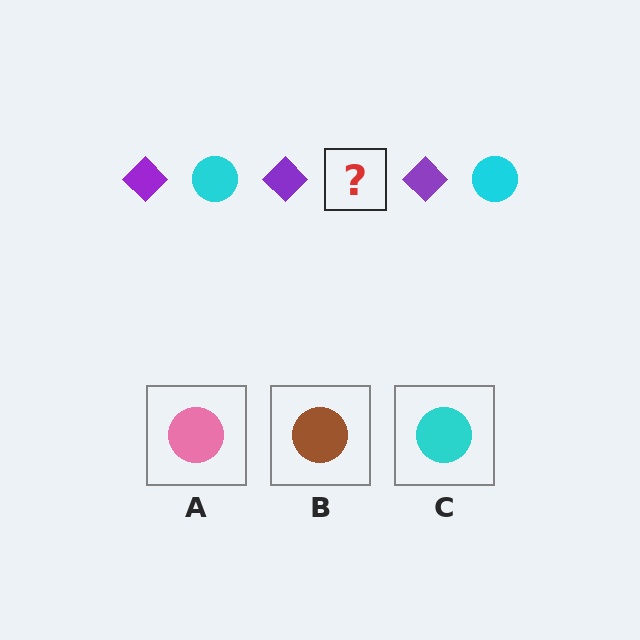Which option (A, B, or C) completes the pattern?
C.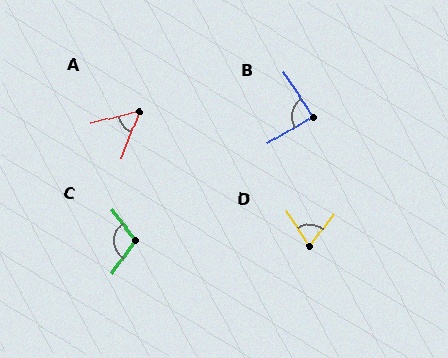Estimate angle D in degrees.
Approximately 72 degrees.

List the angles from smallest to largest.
A (54°), D (72°), B (86°), C (107°).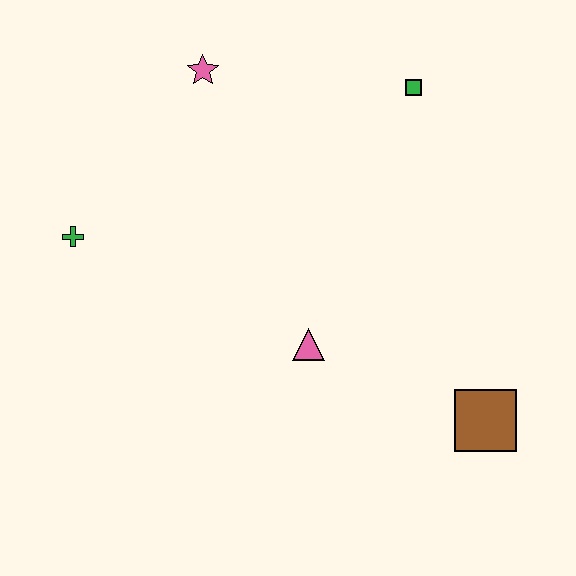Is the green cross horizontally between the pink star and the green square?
No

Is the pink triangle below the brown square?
No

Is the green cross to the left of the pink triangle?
Yes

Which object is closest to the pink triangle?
The brown square is closest to the pink triangle.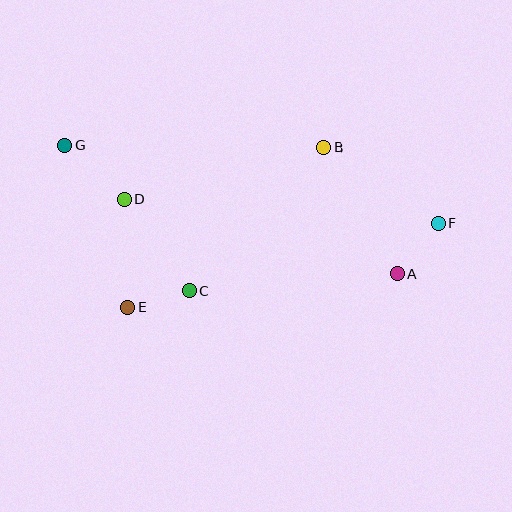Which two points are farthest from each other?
Points F and G are farthest from each other.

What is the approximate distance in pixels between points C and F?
The distance between C and F is approximately 258 pixels.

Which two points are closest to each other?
Points C and E are closest to each other.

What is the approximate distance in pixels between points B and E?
The distance between B and E is approximately 253 pixels.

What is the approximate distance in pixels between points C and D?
The distance between C and D is approximately 112 pixels.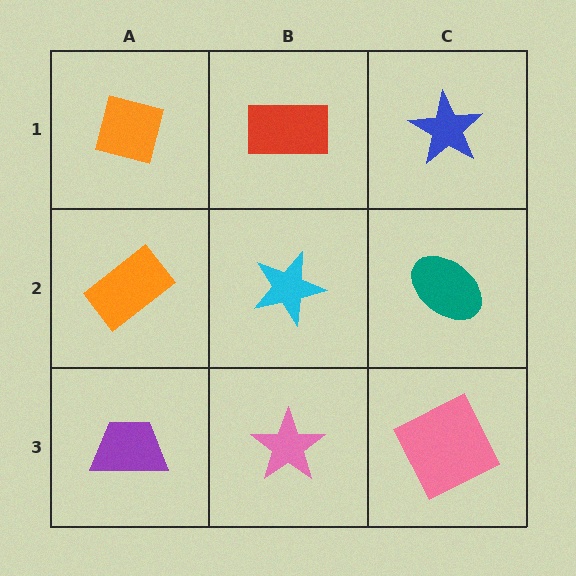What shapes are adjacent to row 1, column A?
An orange rectangle (row 2, column A), a red rectangle (row 1, column B).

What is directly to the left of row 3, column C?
A pink star.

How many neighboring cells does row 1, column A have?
2.